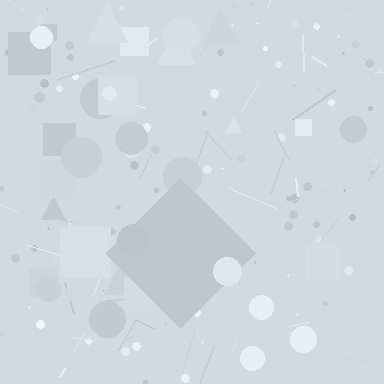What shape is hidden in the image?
A diamond is hidden in the image.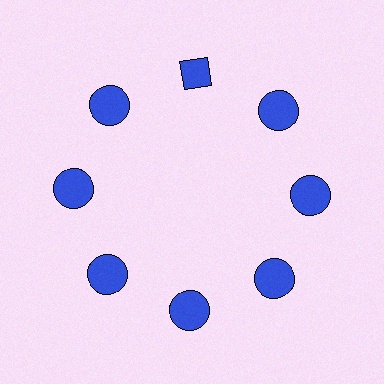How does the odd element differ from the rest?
It has a different shape: diamond instead of circle.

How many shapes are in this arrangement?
There are 8 shapes arranged in a ring pattern.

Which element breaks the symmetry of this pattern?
The blue diamond at roughly the 12 o'clock position breaks the symmetry. All other shapes are blue circles.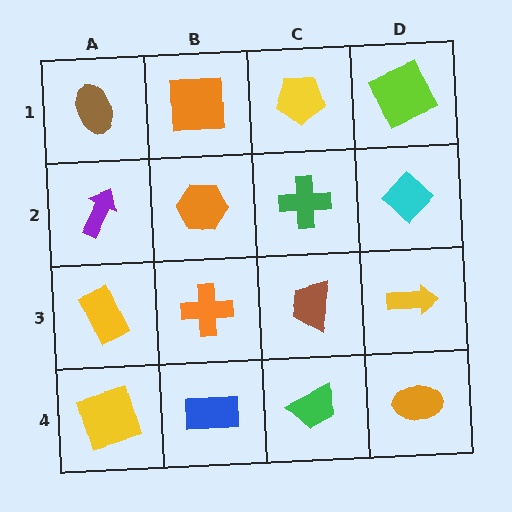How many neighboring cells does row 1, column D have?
2.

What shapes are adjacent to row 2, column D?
A lime square (row 1, column D), a yellow arrow (row 3, column D), a green cross (row 2, column C).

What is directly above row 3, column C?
A green cross.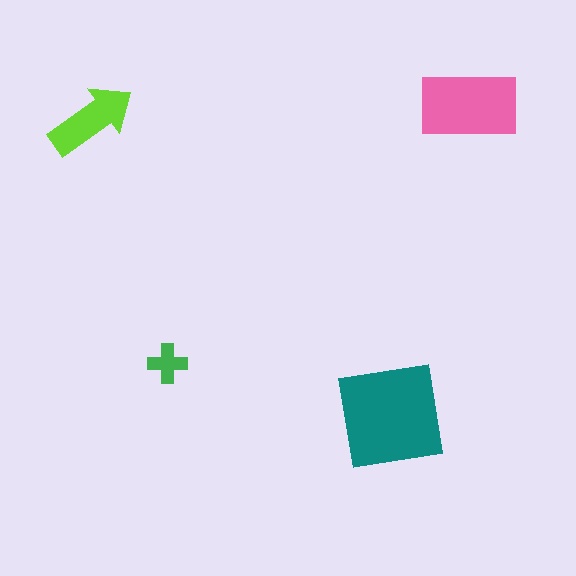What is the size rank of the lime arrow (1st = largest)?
3rd.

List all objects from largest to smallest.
The teal square, the pink rectangle, the lime arrow, the green cross.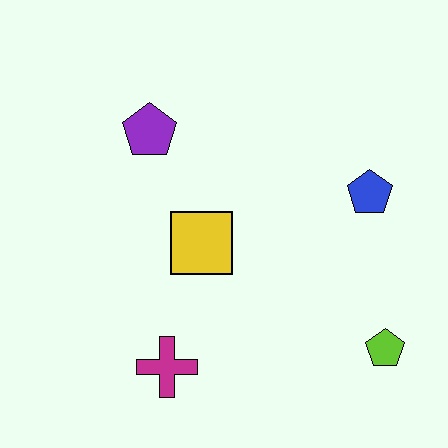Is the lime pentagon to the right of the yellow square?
Yes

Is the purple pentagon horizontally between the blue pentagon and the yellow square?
No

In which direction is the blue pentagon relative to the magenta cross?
The blue pentagon is to the right of the magenta cross.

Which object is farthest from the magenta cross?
The blue pentagon is farthest from the magenta cross.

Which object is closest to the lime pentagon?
The blue pentagon is closest to the lime pentagon.